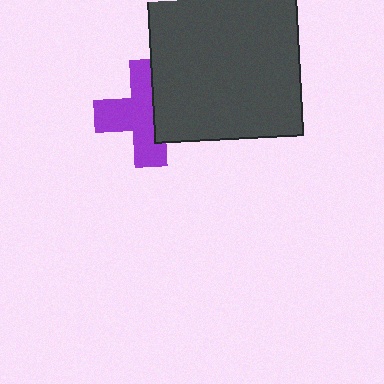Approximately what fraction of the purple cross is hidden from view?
Roughly 36% of the purple cross is hidden behind the dark gray square.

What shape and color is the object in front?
The object in front is a dark gray square.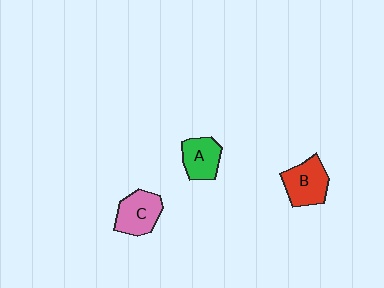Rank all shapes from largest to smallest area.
From largest to smallest: B (red), C (pink), A (green).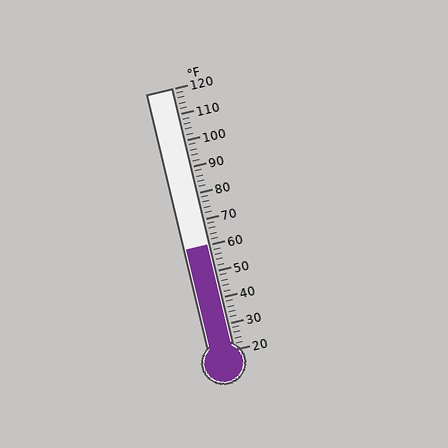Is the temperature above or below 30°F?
The temperature is above 30°F.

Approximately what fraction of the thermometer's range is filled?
The thermometer is filled to approximately 40% of its range.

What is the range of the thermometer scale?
The thermometer scale ranges from 20°F to 120°F.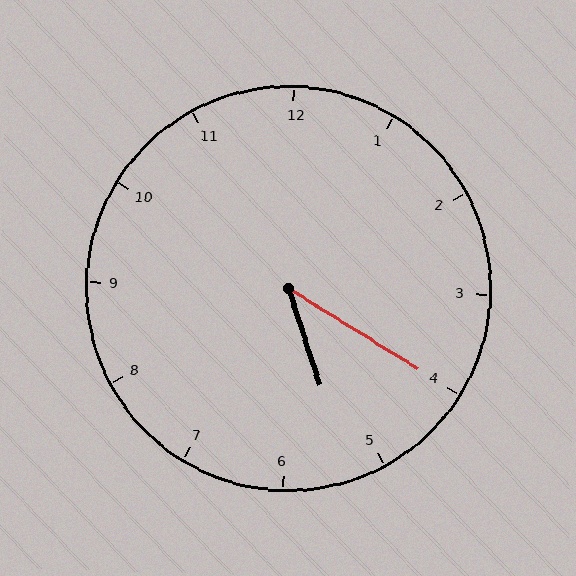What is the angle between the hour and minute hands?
Approximately 40 degrees.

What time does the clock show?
5:20.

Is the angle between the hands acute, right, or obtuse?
It is acute.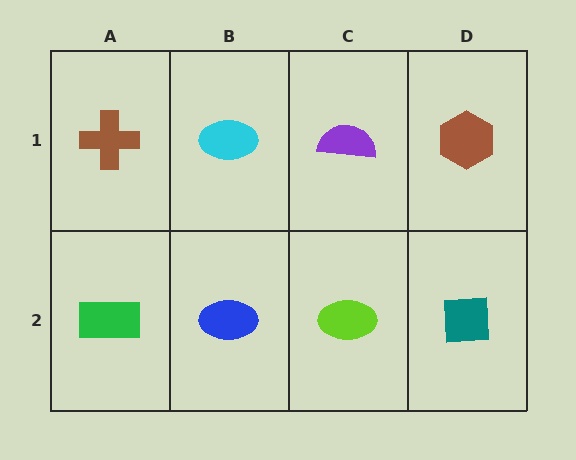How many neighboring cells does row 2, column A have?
2.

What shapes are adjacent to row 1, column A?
A green rectangle (row 2, column A), a cyan ellipse (row 1, column B).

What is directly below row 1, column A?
A green rectangle.